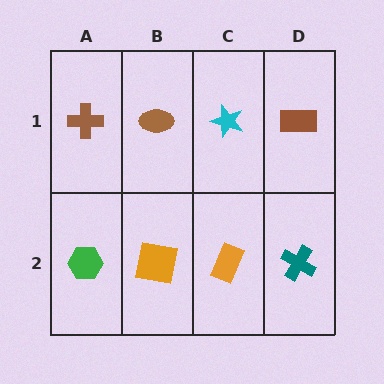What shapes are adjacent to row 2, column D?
A brown rectangle (row 1, column D), an orange rectangle (row 2, column C).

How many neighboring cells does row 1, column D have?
2.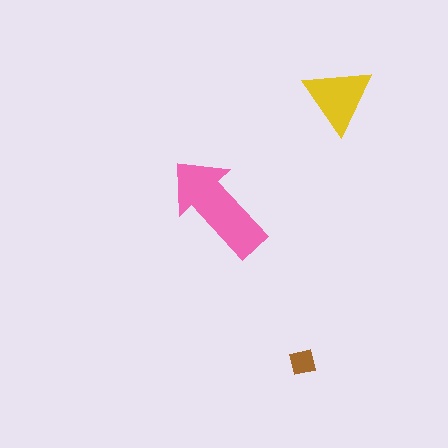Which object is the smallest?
The brown square.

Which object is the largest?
The pink arrow.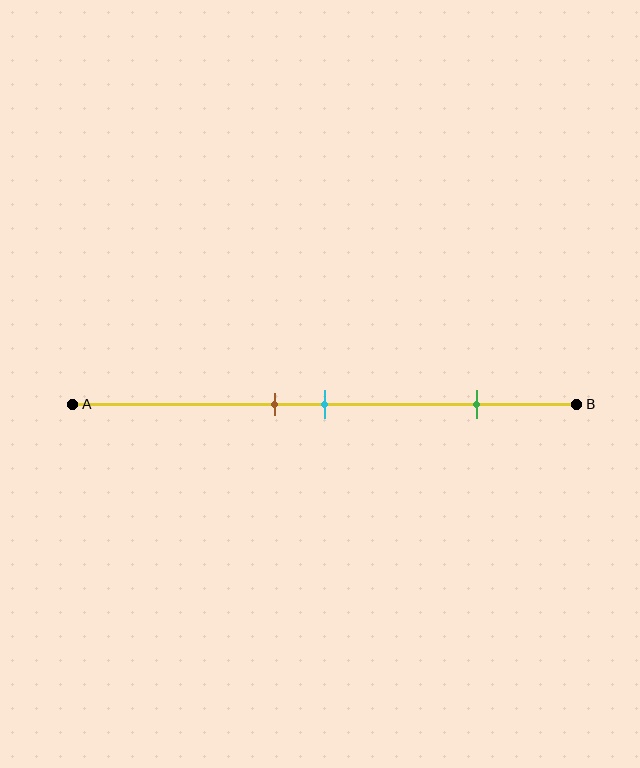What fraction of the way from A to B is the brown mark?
The brown mark is approximately 40% (0.4) of the way from A to B.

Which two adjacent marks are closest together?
The brown and cyan marks are the closest adjacent pair.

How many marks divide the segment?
There are 3 marks dividing the segment.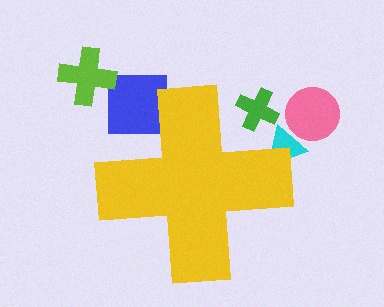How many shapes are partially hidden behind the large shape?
3 shapes are partially hidden.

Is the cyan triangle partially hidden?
Yes, the cyan triangle is partially hidden behind the yellow cross.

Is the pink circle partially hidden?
No, the pink circle is fully visible.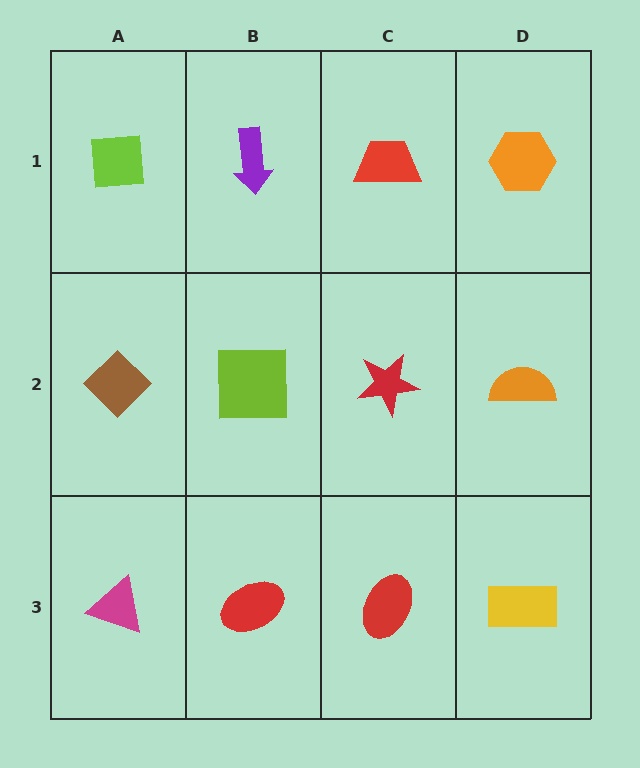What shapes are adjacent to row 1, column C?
A red star (row 2, column C), a purple arrow (row 1, column B), an orange hexagon (row 1, column D).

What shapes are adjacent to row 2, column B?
A purple arrow (row 1, column B), a red ellipse (row 3, column B), a brown diamond (row 2, column A), a red star (row 2, column C).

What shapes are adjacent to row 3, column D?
An orange semicircle (row 2, column D), a red ellipse (row 3, column C).